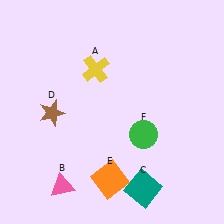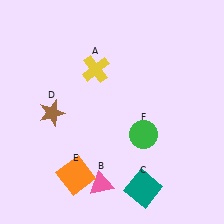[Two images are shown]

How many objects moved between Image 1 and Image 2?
2 objects moved between the two images.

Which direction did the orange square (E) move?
The orange square (E) moved left.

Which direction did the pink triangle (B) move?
The pink triangle (B) moved right.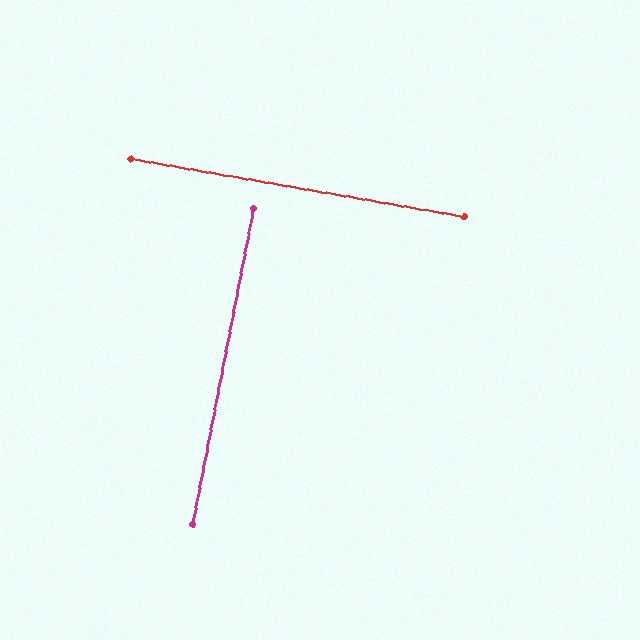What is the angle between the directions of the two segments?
Approximately 89 degrees.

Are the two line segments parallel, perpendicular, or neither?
Perpendicular — they meet at approximately 89°.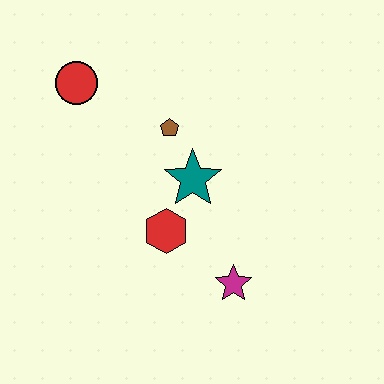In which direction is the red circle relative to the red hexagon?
The red circle is above the red hexagon.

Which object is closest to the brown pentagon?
The teal star is closest to the brown pentagon.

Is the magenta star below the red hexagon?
Yes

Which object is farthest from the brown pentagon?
The magenta star is farthest from the brown pentagon.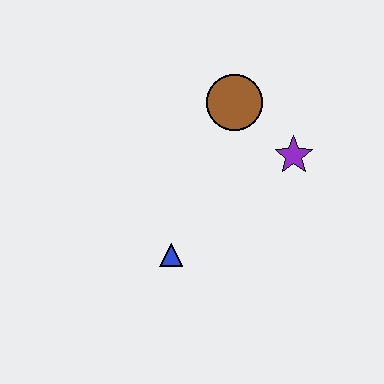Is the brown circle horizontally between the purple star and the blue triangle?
Yes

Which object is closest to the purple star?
The brown circle is closest to the purple star.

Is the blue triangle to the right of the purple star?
No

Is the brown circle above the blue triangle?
Yes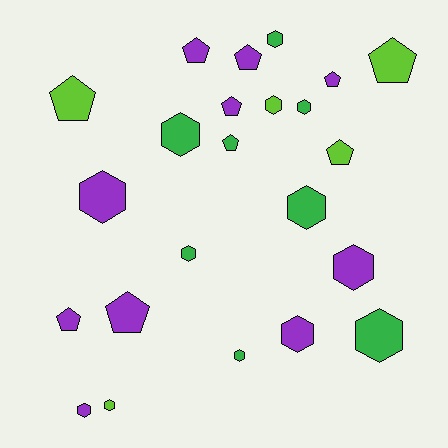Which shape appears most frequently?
Hexagon, with 13 objects.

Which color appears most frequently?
Purple, with 10 objects.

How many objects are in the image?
There are 23 objects.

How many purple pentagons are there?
There are 6 purple pentagons.